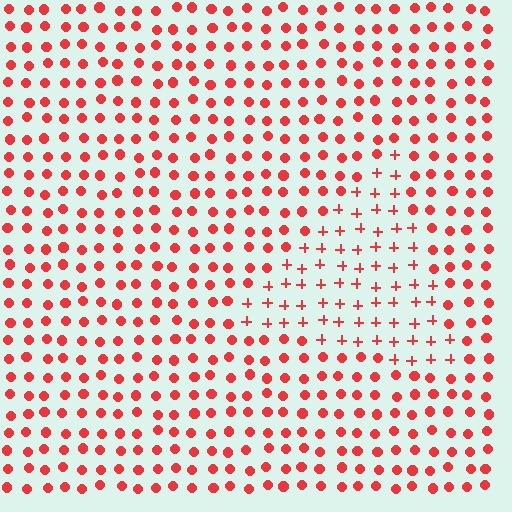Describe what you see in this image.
The image is filled with small red elements arranged in a uniform grid. A triangle-shaped region contains plus signs, while the surrounding area contains circles. The boundary is defined purely by the change in element shape.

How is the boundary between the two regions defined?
The boundary is defined by a change in element shape: plus signs inside vs. circles outside. All elements share the same color and spacing.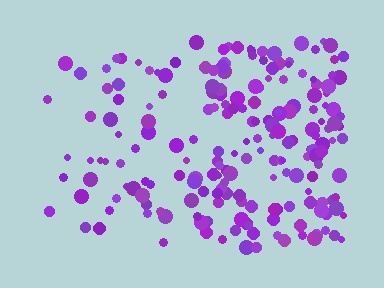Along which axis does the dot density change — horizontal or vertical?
Horizontal.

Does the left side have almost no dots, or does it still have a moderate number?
Still a moderate number, just noticeably fewer than the right.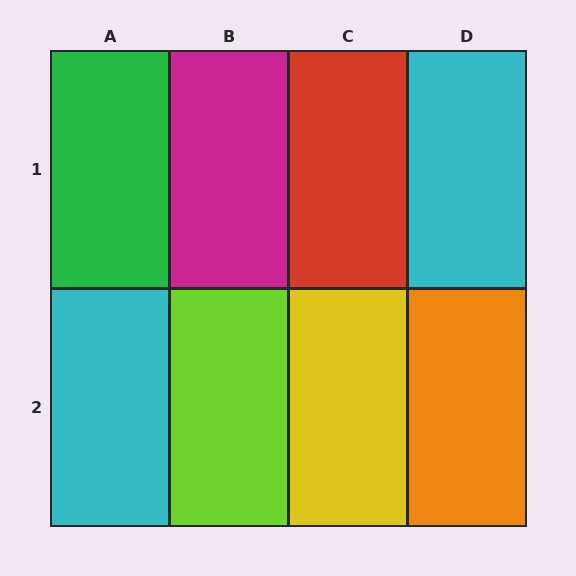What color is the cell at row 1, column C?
Red.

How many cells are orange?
1 cell is orange.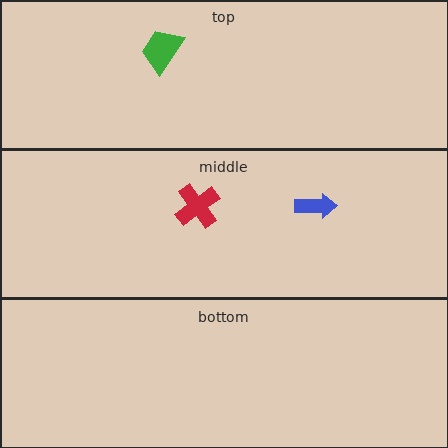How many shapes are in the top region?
1.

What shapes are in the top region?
The green trapezoid.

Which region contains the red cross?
The middle region.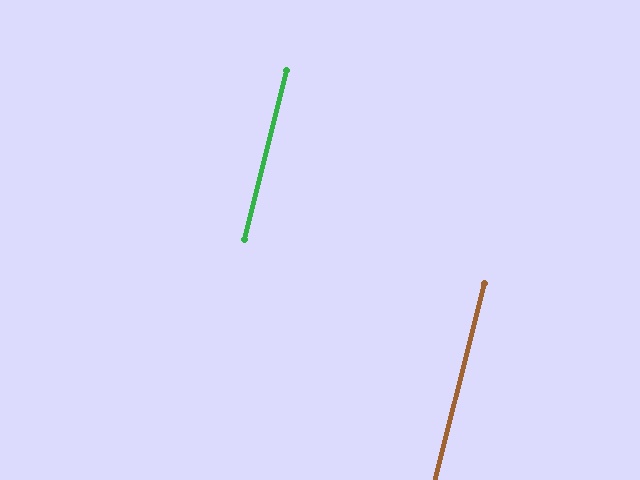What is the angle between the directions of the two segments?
Approximately 0 degrees.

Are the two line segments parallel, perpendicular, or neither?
Parallel — their directions differ by only 0.2°.